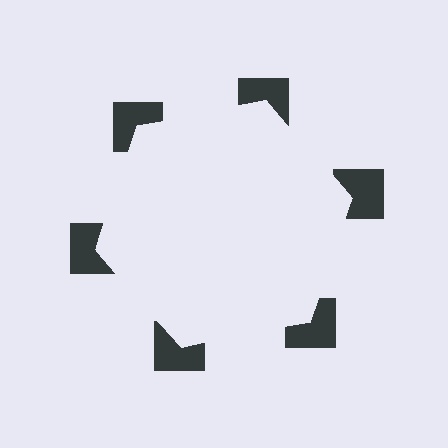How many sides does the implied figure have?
6 sides.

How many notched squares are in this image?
There are 6 — one at each vertex of the illusory hexagon.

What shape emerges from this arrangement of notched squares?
An illusory hexagon — its edges are inferred from the aligned wedge cuts in the notched squares, not physically drawn.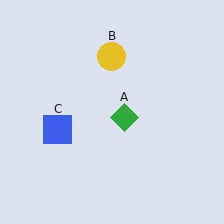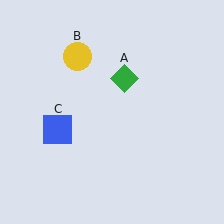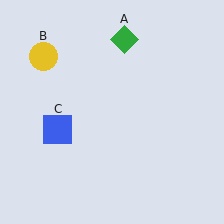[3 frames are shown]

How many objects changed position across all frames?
2 objects changed position: green diamond (object A), yellow circle (object B).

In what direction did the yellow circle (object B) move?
The yellow circle (object B) moved left.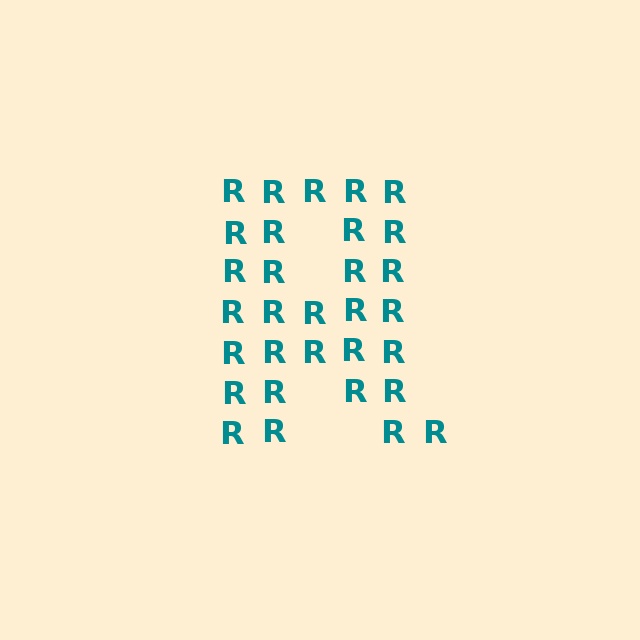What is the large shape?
The large shape is the letter R.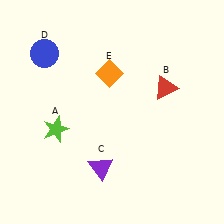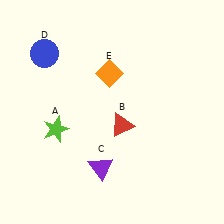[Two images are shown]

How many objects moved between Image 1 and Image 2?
1 object moved between the two images.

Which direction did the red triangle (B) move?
The red triangle (B) moved left.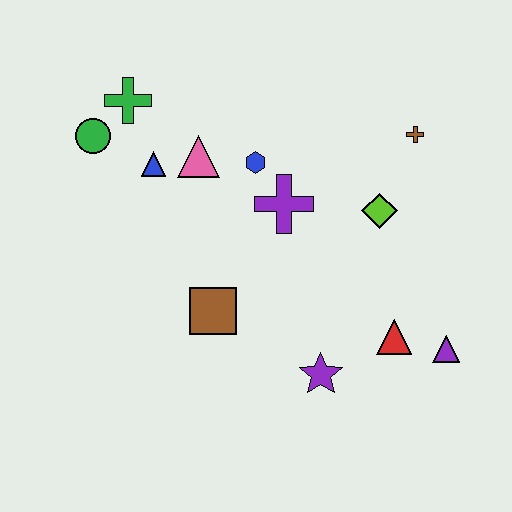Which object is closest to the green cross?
The green circle is closest to the green cross.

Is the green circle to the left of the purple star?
Yes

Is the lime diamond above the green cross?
No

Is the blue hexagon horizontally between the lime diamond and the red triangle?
No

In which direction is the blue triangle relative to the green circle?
The blue triangle is to the right of the green circle.